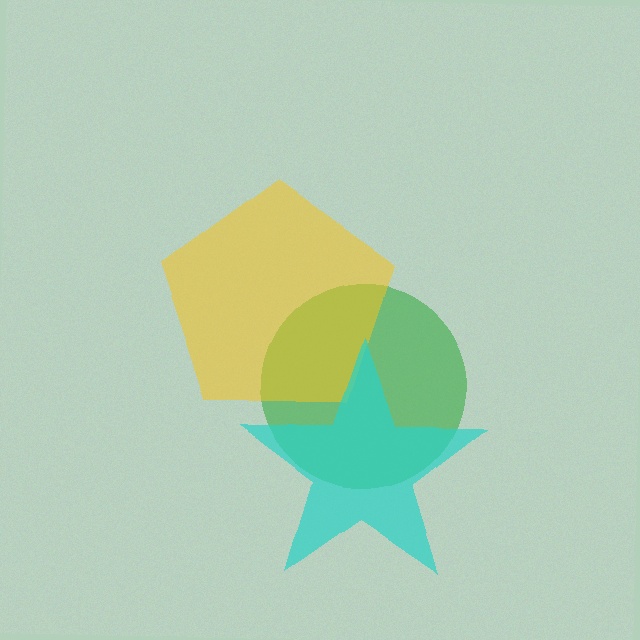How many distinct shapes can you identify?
There are 3 distinct shapes: a green circle, a yellow pentagon, a cyan star.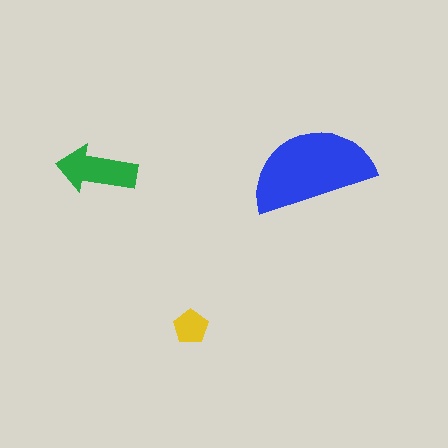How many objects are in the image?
There are 3 objects in the image.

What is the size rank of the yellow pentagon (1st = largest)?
3rd.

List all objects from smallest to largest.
The yellow pentagon, the green arrow, the blue semicircle.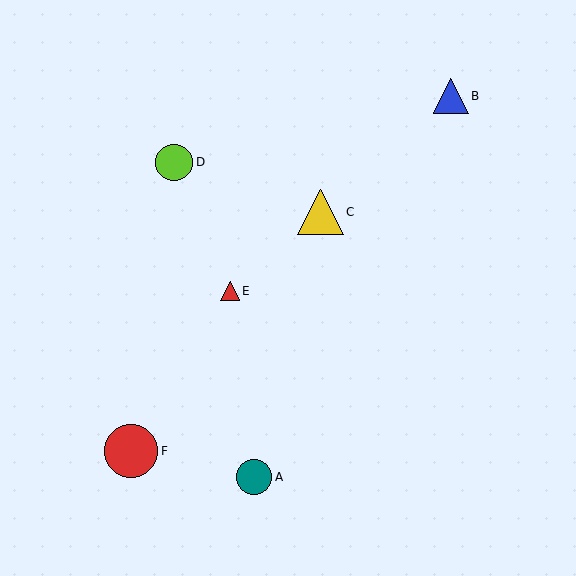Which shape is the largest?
The red circle (labeled F) is the largest.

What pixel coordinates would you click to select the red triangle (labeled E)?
Click at (230, 291) to select the red triangle E.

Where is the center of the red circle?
The center of the red circle is at (131, 451).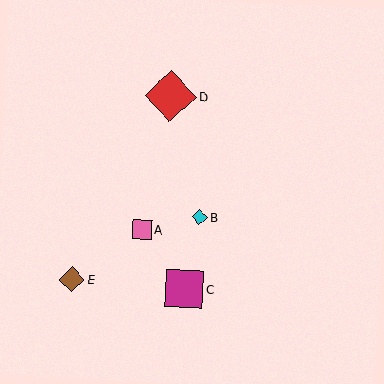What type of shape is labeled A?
Shape A is a pink square.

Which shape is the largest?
The red diamond (labeled D) is the largest.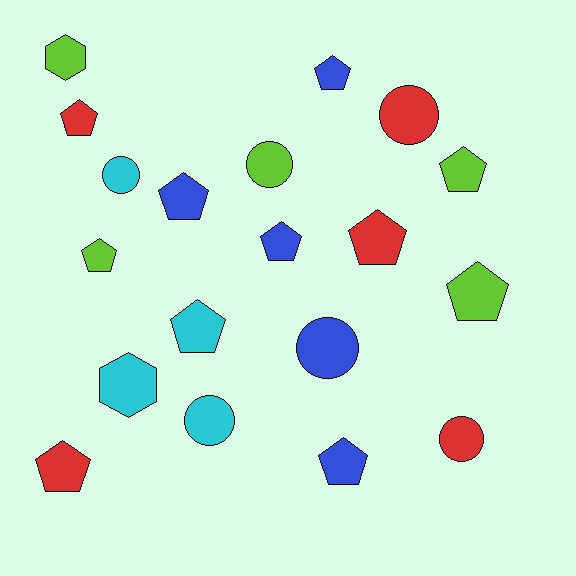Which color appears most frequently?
Red, with 5 objects.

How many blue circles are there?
There is 1 blue circle.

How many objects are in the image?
There are 19 objects.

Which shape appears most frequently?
Pentagon, with 11 objects.